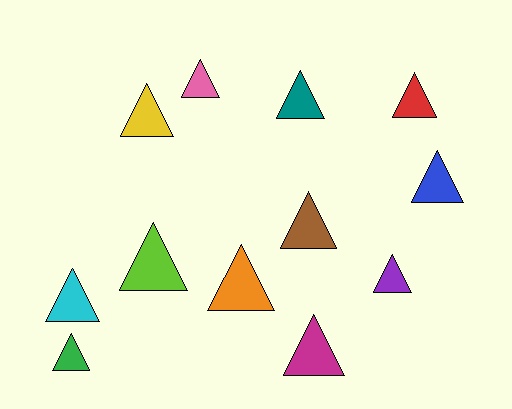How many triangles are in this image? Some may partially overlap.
There are 12 triangles.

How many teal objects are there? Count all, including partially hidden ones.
There is 1 teal object.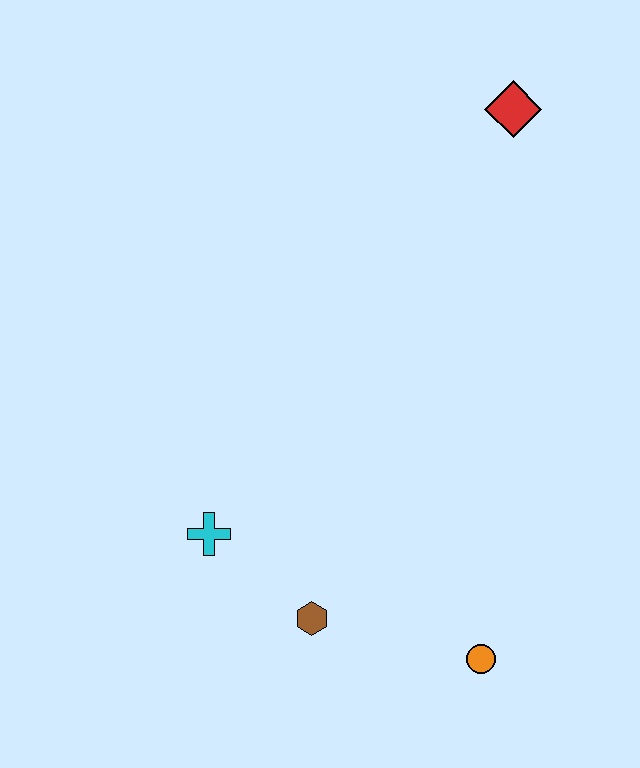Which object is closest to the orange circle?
The brown hexagon is closest to the orange circle.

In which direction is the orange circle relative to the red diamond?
The orange circle is below the red diamond.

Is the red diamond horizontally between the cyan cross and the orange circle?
No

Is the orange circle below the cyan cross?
Yes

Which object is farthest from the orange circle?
The red diamond is farthest from the orange circle.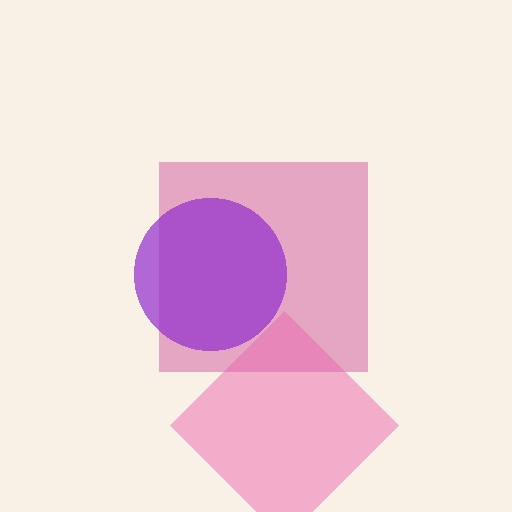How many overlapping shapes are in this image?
There are 3 overlapping shapes in the image.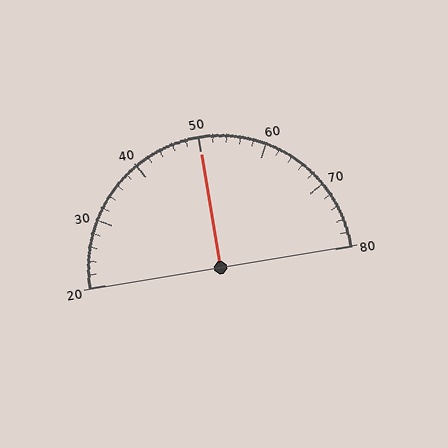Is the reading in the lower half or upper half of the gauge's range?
The reading is in the upper half of the range (20 to 80).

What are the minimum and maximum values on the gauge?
The gauge ranges from 20 to 80.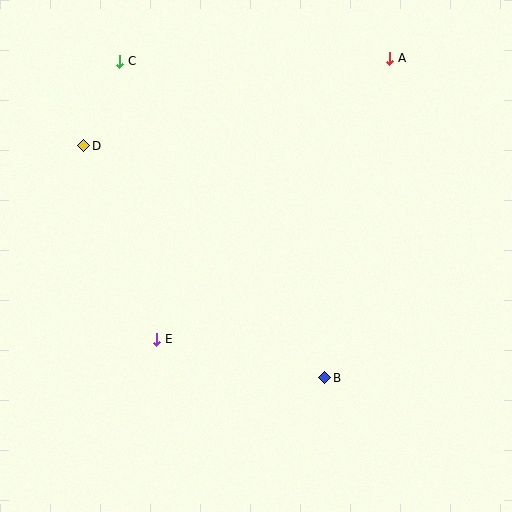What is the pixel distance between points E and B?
The distance between E and B is 172 pixels.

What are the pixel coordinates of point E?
Point E is at (157, 339).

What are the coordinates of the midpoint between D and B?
The midpoint between D and B is at (204, 262).